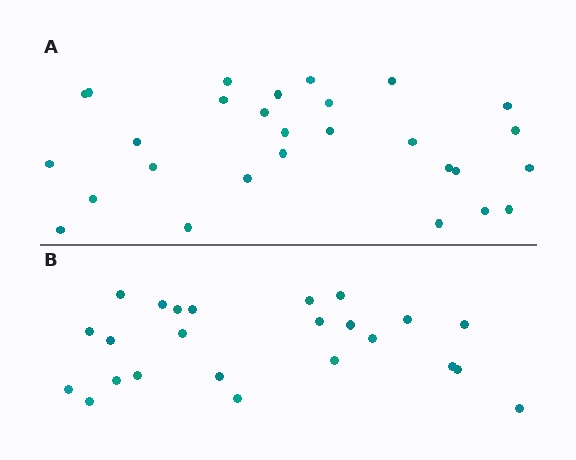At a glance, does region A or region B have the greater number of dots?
Region A (the top region) has more dots.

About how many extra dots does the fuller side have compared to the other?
Region A has about 4 more dots than region B.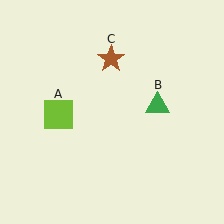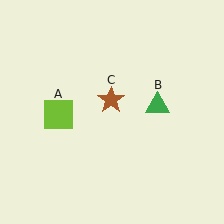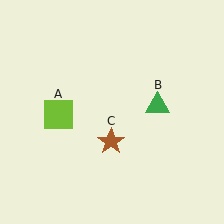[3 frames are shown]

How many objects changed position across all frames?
1 object changed position: brown star (object C).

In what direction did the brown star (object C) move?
The brown star (object C) moved down.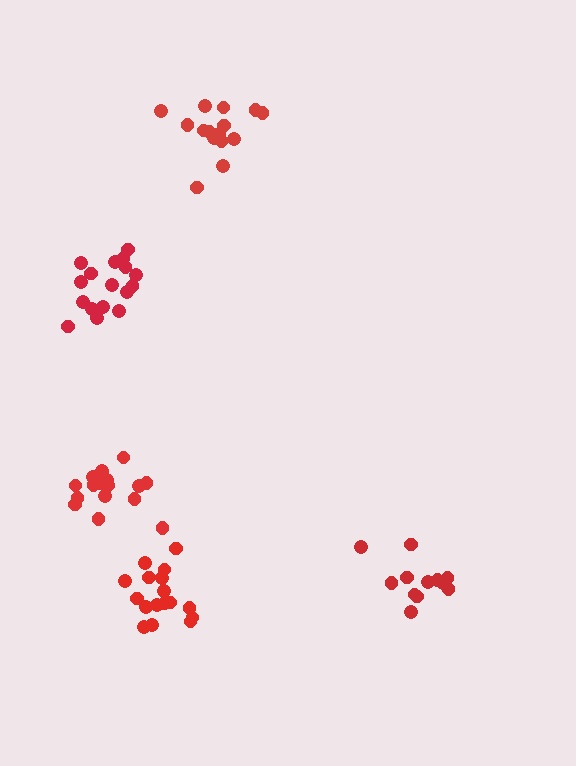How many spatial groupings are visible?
There are 5 spatial groupings.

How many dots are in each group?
Group 1: 17 dots, Group 2: 17 dots, Group 3: 12 dots, Group 4: 17 dots, Group 5: 15 dots (78 total).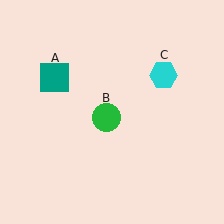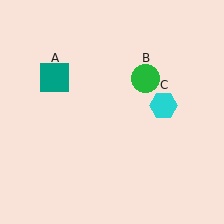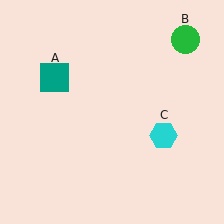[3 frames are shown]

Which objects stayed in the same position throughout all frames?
Teal square (object A) remained stationary.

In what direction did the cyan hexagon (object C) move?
The cyan hexagon (object C) moved down.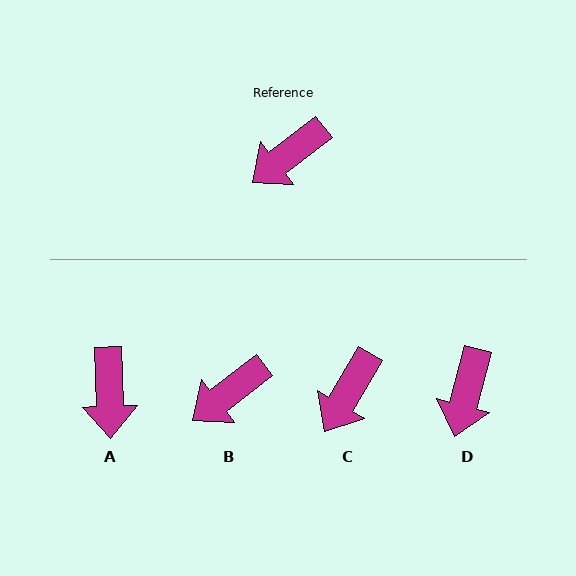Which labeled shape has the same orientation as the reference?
B.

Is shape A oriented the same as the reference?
No, it is off by about 54 degrees.